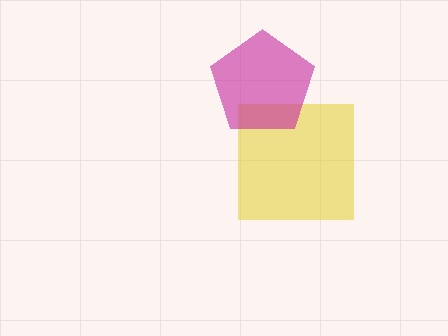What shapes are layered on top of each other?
The layered shapes are: a yellow square, a magenta pentagon.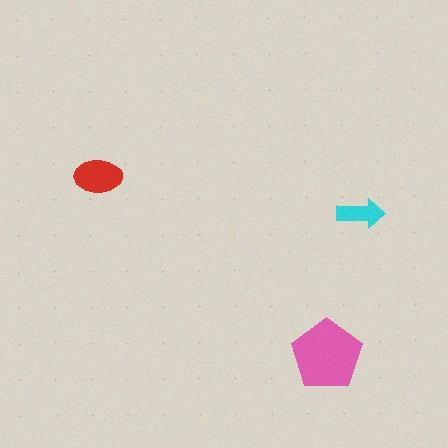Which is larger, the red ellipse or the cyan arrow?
The red ellipse.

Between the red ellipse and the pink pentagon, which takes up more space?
The pink pentagon.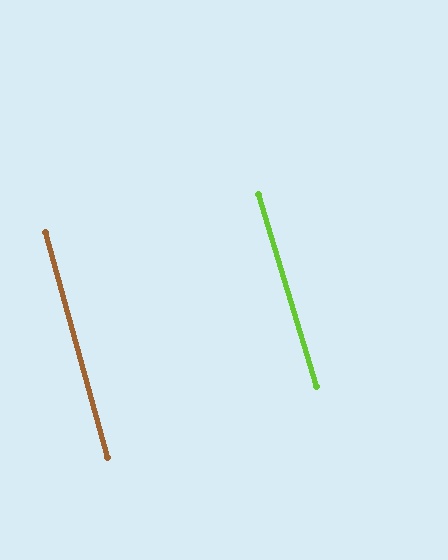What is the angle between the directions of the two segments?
Approximately 1 degree.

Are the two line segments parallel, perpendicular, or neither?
Parallel — their directions differ by only 1.4°.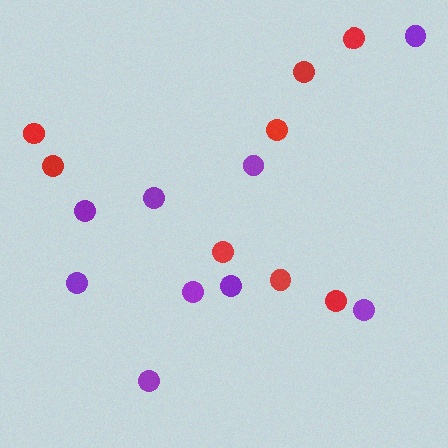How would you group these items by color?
There are 2 groups: one group of red circles (8) and one group of purple circles (9).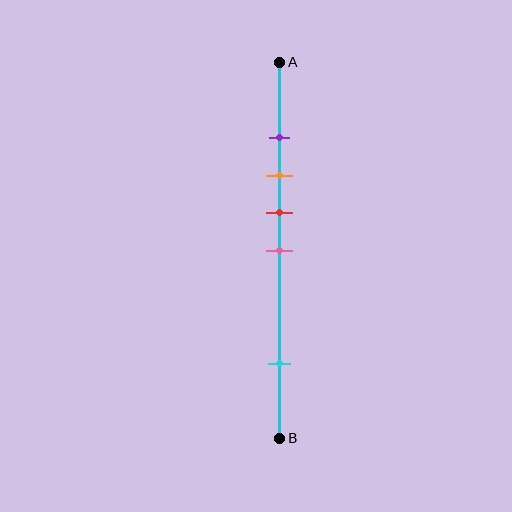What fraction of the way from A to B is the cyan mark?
The cyan mark is approximately 80% (0.8) of the way from A to B.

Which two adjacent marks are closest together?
The purple and orange marks are the closest adjacent pair.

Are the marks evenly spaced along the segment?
No, the marks are not evenly spaced.